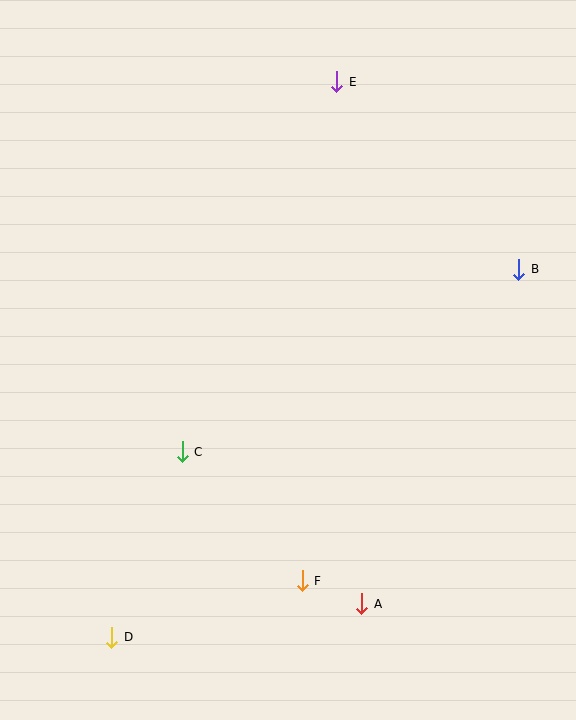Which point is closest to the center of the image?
Point C at (182, 452) is closest to the center.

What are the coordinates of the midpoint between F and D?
The midpoint between F and D is at (207, 609).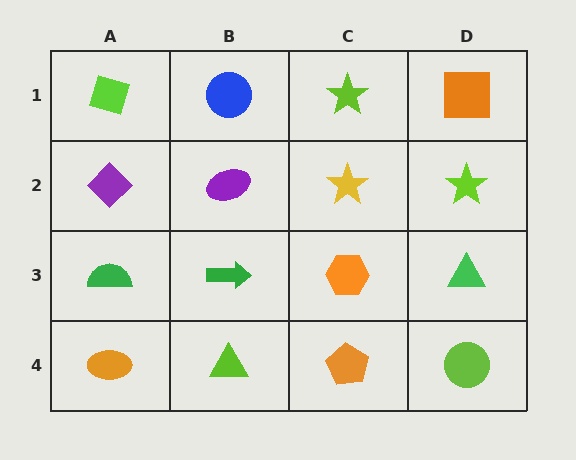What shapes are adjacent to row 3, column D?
A lime star (row 2, column D), a lime circle (row 4, column D), an orange hexagon (row 3, column C).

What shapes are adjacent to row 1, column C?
A yellow star (row 2, column C), a blue circle (row 1, column B), an orange square (row 1, column D).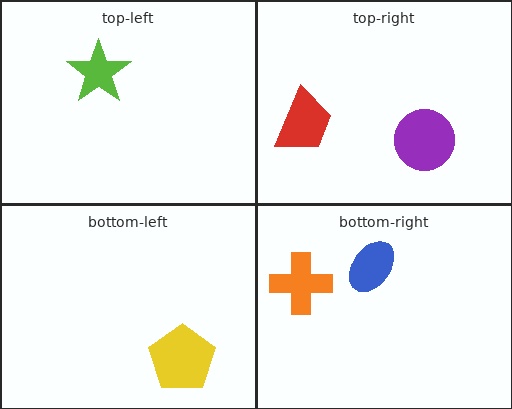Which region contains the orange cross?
The bottom-right region.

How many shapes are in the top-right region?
2.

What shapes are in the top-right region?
The red trapezoid, the purple circle.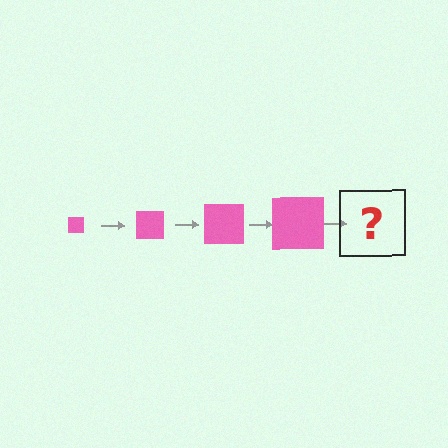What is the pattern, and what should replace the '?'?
The pattern is that the square gets progressively larger each step. The '?' should be a pink square, larger than the previous one.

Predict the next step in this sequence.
The next step is a pink square, larger than the previous one.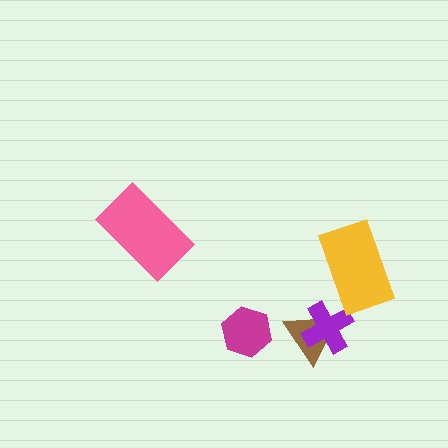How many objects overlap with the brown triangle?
1 object overlaps with the brown triangle.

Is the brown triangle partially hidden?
Yes, it is partially covered by another shape.